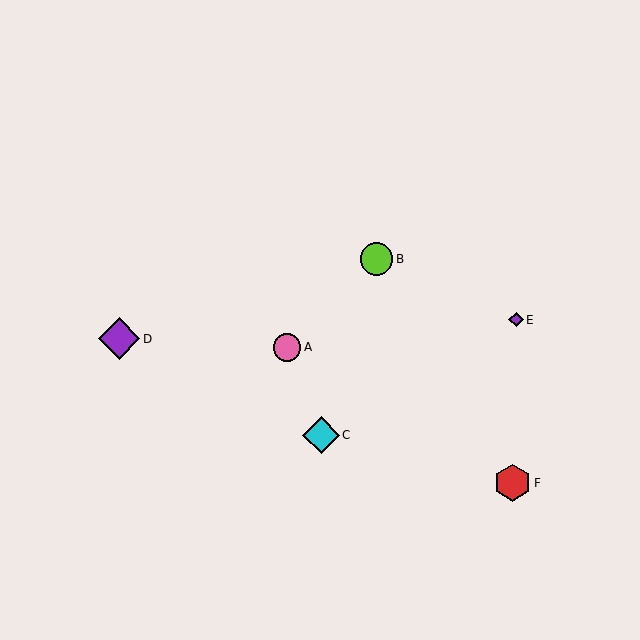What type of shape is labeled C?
Shape C is a cyan diamond.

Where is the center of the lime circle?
The center of the lime circle is at (377, 259).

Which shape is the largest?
The purple diamond (labeled D) is the largest.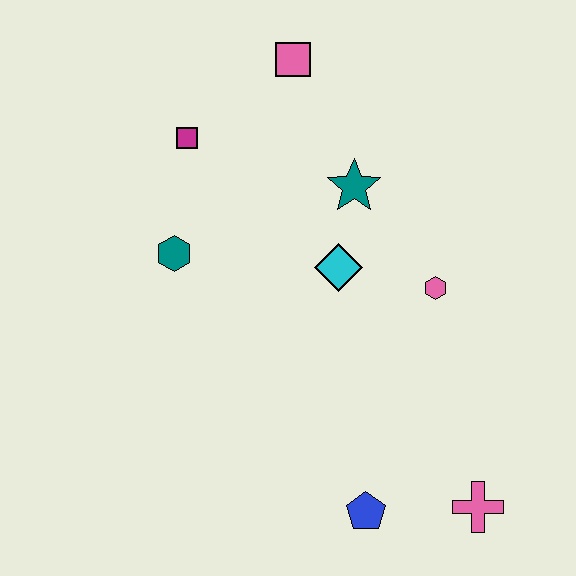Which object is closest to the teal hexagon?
The magenta square is closest to the teal hexagon.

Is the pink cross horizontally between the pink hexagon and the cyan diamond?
No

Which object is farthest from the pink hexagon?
The magenta square is farthest from the pink hexagon.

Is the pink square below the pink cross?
No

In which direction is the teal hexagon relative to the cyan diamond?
The teal hexagon is to the left of the cyan diamond.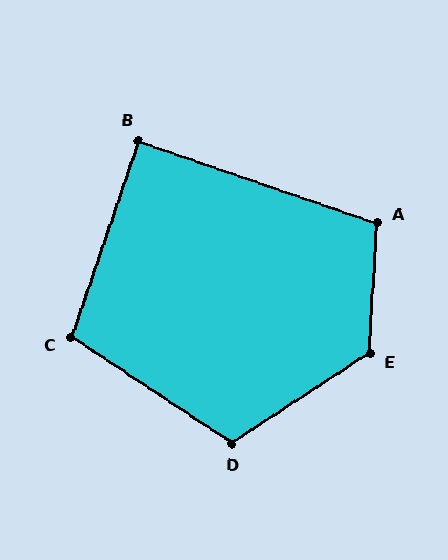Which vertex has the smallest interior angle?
B, at approximately 90 degrees.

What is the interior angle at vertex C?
Approximately 104 degrees (obtuse).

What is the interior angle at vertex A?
Approximately 106 degrees (obtuse).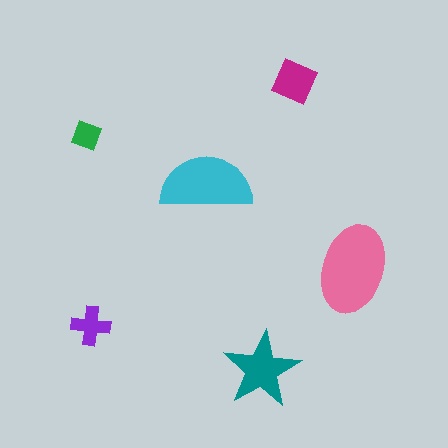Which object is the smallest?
The green diamond.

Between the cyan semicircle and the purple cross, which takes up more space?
The cyan semicircle.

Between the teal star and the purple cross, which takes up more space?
The teal star.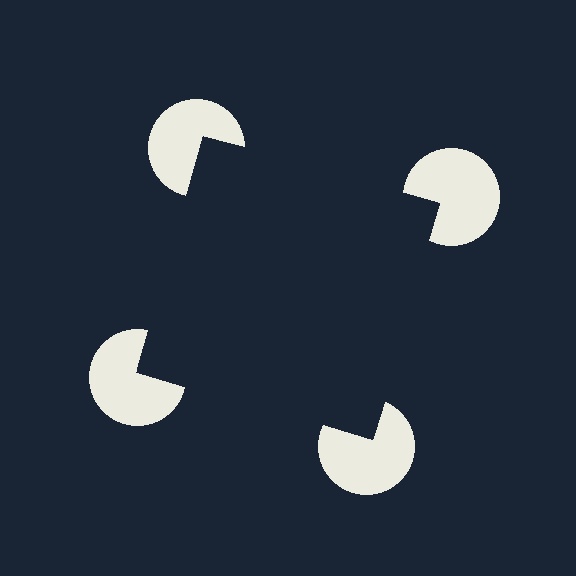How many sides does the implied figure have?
4 sides.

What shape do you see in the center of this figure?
An illusory square — its edges are inferred from the aligned wedge cuts in the pac-man discs, not physically drawn.